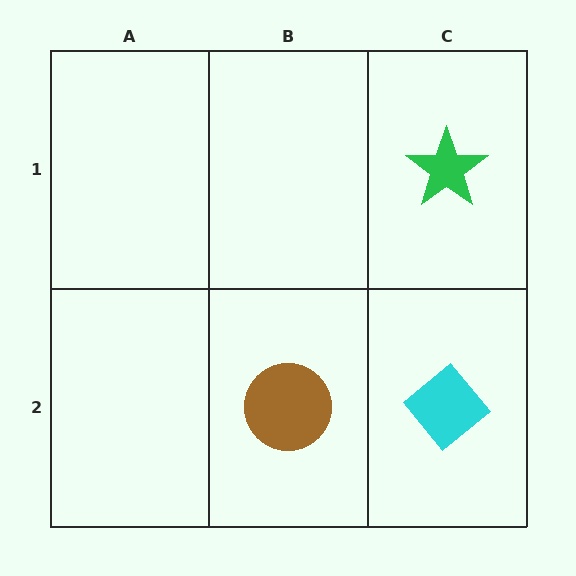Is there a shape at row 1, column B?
No, that cell is empty.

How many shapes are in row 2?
2 shapes.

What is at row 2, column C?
A cyan diamond.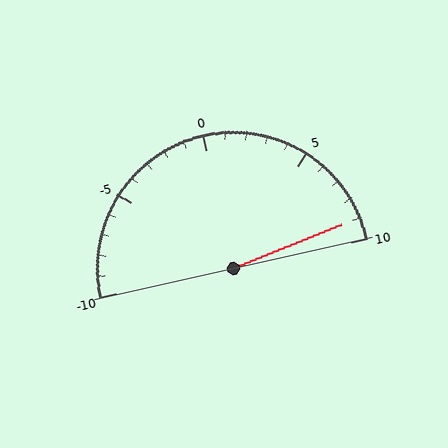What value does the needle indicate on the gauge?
The needle indicates approximately 9.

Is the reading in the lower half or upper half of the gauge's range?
The reading is in the upper half of the range (-10 to 10).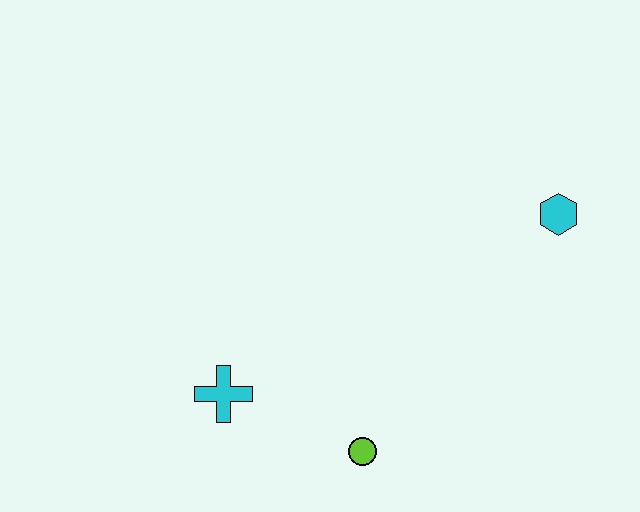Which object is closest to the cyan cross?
The lime circle is closest to the cyan cross.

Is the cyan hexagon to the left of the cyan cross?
No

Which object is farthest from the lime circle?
The cyan hexagon is farthest from the lime circle.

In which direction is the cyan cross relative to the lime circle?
The cyan cross is to the left of the lime circle.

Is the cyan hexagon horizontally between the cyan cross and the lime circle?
No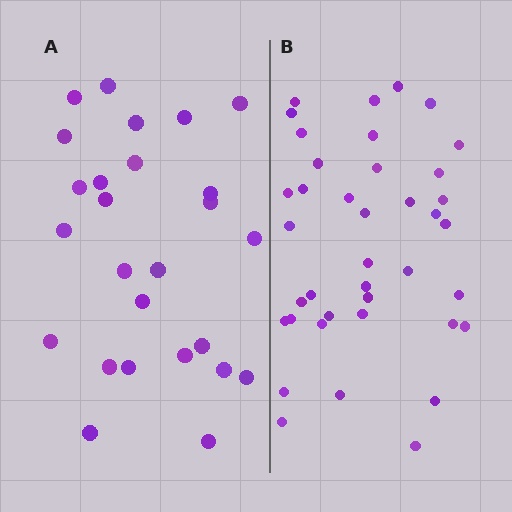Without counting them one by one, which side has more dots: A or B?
Region B (the right region) has more dots.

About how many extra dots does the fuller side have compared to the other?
Region B has approximately 15 more dots than region A.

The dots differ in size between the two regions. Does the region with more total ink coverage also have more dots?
No. Region A has more total ink coverage because its dots are larger, but region B actually contains more individual dots. Total area can be misleading — the number of items is what matters here.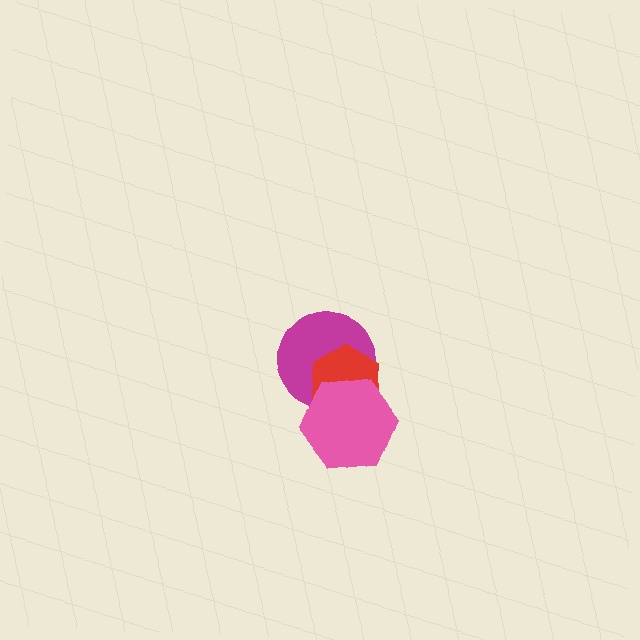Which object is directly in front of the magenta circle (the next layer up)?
The red hexagon is directly in front of the magenta circle.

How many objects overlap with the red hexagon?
2 objects overlap with the red hexagon.